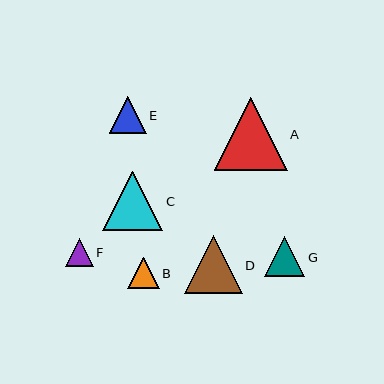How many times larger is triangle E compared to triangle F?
Triangle E is approximately 1.4 times the size of triangle F.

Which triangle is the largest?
Triangle A is the largest with a size of approximately 73 pixels.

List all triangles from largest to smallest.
From largest to smallest: A, C, D, G, E, B, F.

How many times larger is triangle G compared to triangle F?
Triangle G is approximately 1.5 times the size of triangle F.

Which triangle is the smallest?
Triangle F is the smallest with a size of approximately 27 pixels.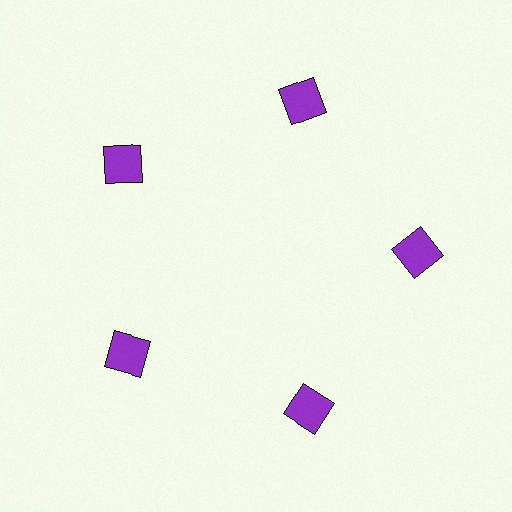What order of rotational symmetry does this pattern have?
This pattern has 5-fold rotational symmetry.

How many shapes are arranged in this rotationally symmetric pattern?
There are 5 shapes, arranged in 5 groups of 1.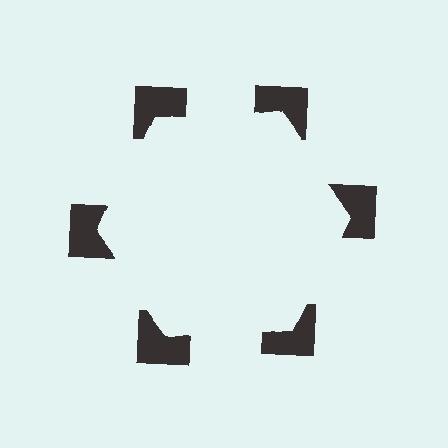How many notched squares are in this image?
There are 6 — one at each vertex of the illusory hexagon.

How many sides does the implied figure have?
6 sides.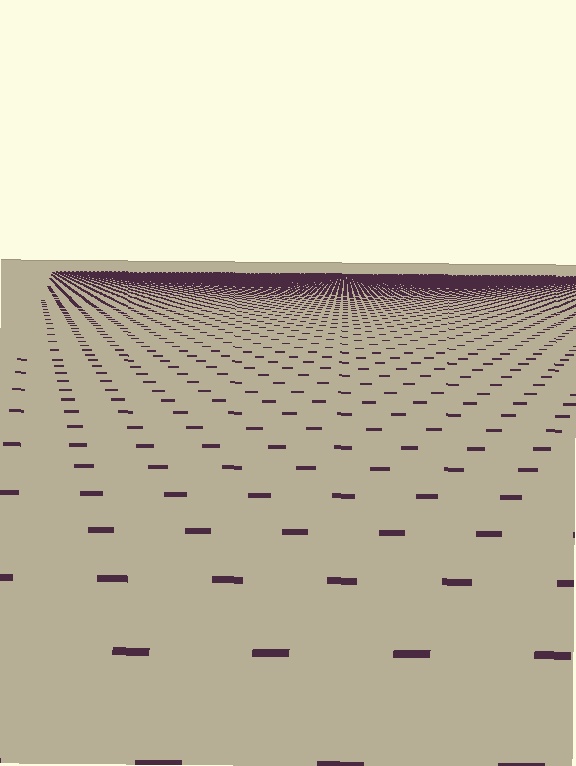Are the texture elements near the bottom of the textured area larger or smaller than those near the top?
Larger. Near the bottom, elements are closer to the viewer and appear at a bigger on-screen size.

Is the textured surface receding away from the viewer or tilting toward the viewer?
The surface is receding away from the viewer. Texture elements get smaller and denser toward the top.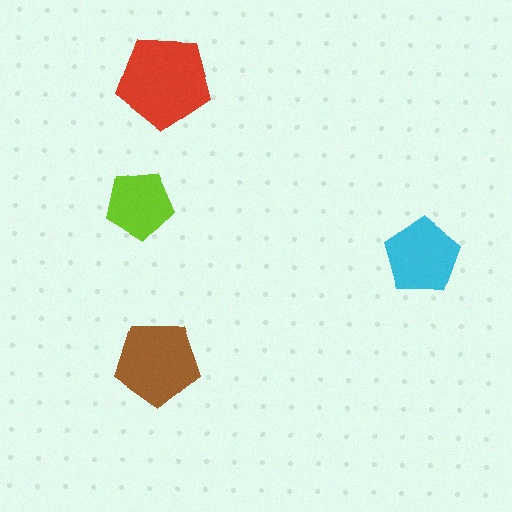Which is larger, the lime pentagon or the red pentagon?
The red one.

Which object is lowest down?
The brown pentagon is bottommost.